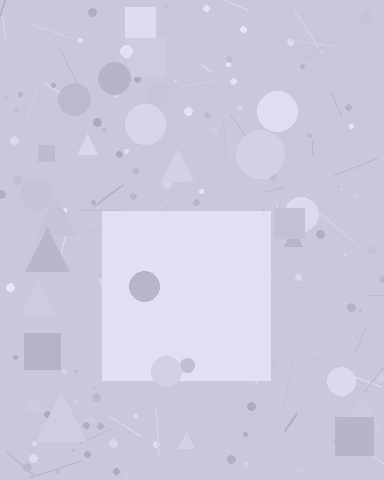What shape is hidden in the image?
A square is hidden in the image.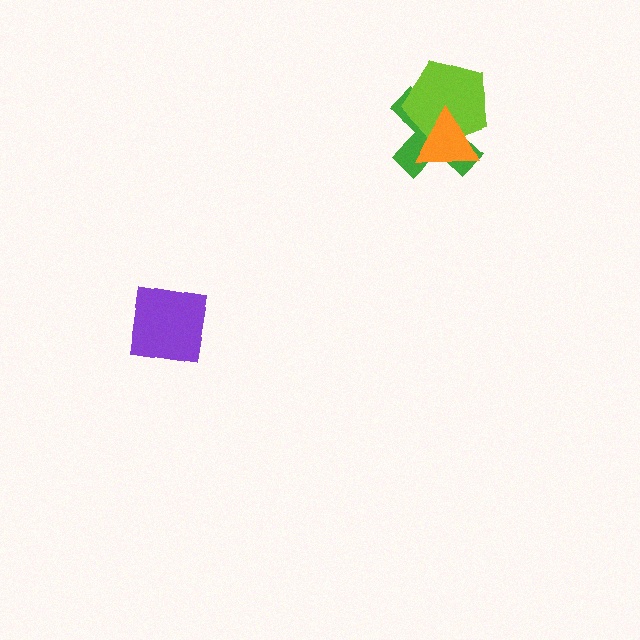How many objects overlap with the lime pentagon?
2 objects overlap with the lime pentagon.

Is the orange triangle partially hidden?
No, no other shape covers it.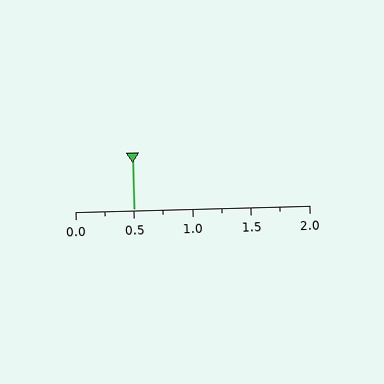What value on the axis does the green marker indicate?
The marker indicates approximately 0.5.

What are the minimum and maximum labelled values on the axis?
The axis runs from 0.0 to 2.0.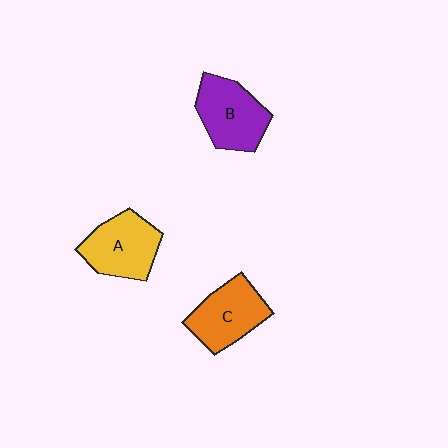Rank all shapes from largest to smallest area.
From largest to smallest: B (purple), A (yellow), C (orange).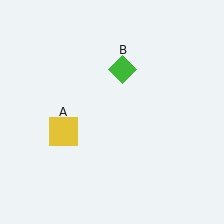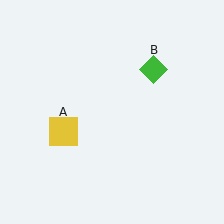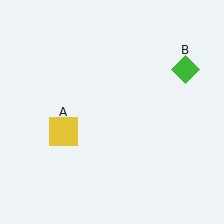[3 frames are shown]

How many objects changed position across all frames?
1 object changed position: green diamond (object B).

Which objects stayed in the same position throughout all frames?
Yellow square (object A) remained stationary.